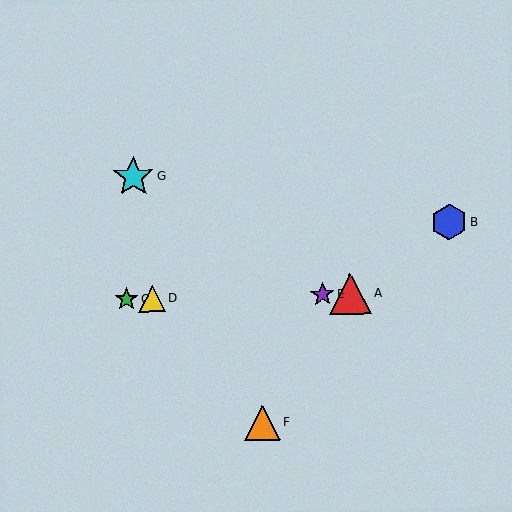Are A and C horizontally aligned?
Yes, both are at y≈294.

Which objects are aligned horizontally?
Objects A, C, D, E are aligned horizontally.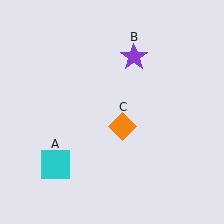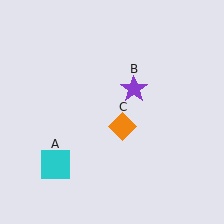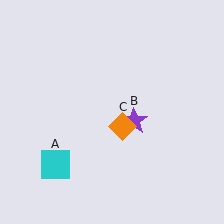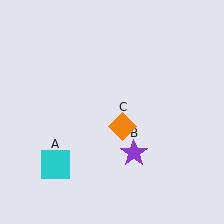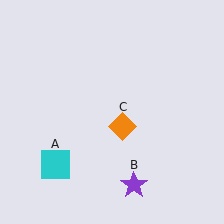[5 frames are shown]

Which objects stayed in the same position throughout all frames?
Cyan square (object A) and orange diamond (object C) remained stationary.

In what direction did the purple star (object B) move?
The purple star (object B) moved down.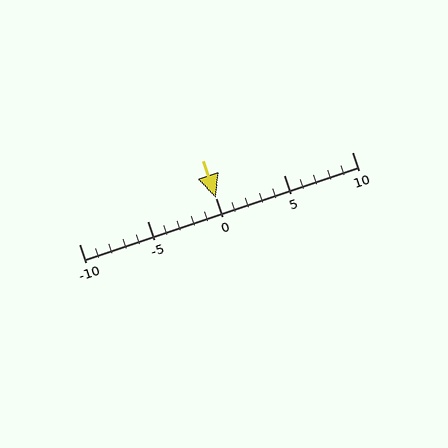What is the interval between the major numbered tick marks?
The major tick marks are spaced 5 units apart.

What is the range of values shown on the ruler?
The ruler shows values from -10 to 10.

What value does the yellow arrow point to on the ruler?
The yellow arrow points to approximately 0.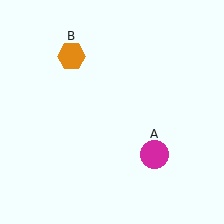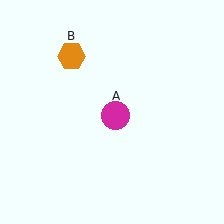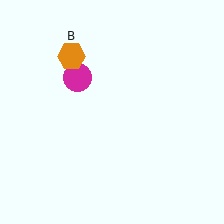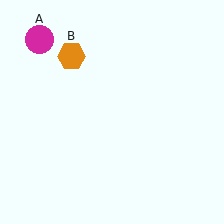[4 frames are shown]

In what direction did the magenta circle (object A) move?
The magenta circle (object A) moved up and to the left.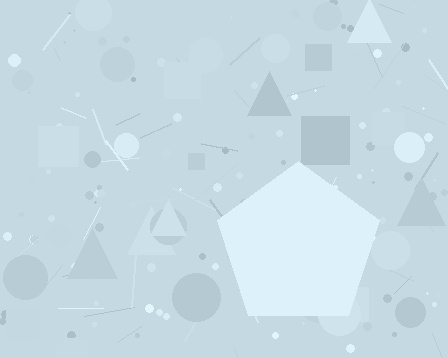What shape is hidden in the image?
A pentagon is hidden in the image.